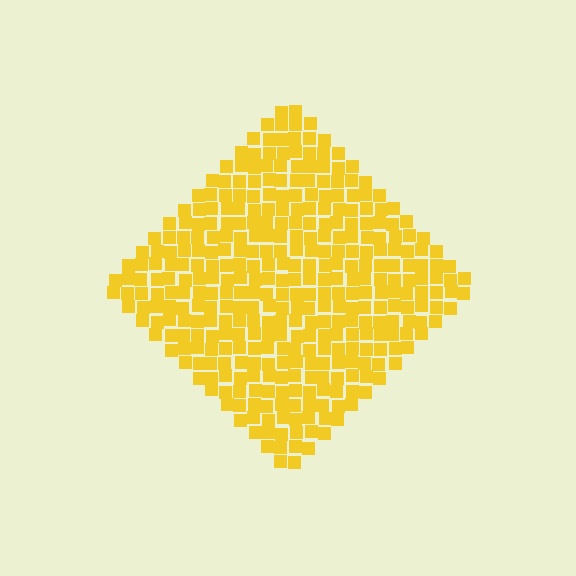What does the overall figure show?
The overall figure shows a diamond.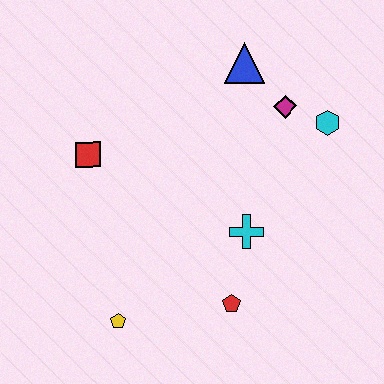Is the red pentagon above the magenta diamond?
No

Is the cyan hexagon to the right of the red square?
Yes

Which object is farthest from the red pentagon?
The blue triangle is farthest from the red pentagon.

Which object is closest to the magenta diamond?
The cyan hexagon is closest to the magenta diamond.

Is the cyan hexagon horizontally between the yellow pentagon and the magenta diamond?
No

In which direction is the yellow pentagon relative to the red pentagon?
The yellow pentagon is to the left of the red pentagon.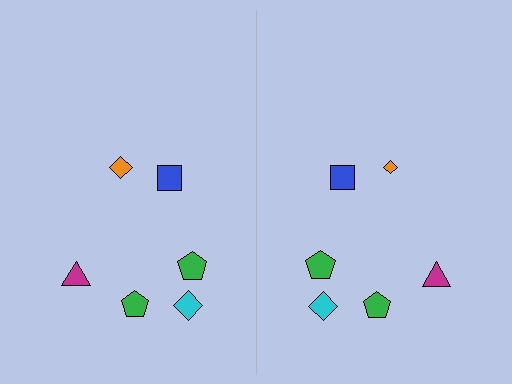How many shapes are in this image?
There are 12 shapes in this image.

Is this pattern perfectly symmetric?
No, the pattern is not perfectly symmetric. The orange diamond on the right side has a different size than its mirror counterpart.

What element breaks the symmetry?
The orange diamond on the right side has a different size than its mirror counterpart.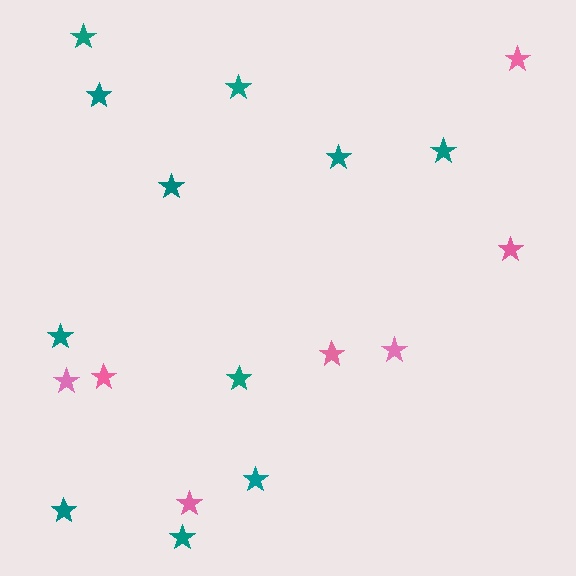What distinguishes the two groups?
There are 2 groups: one group of pink stars (7) and one group of teal stars (11).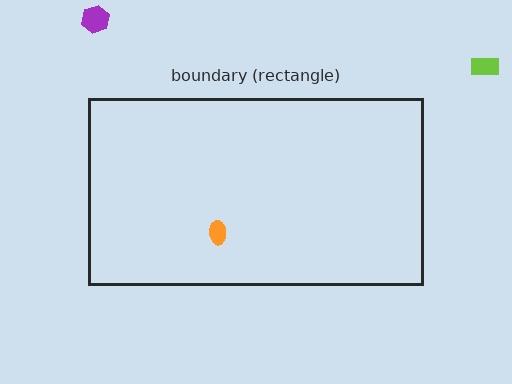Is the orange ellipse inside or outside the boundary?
Inside.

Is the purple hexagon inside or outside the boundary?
Outside.